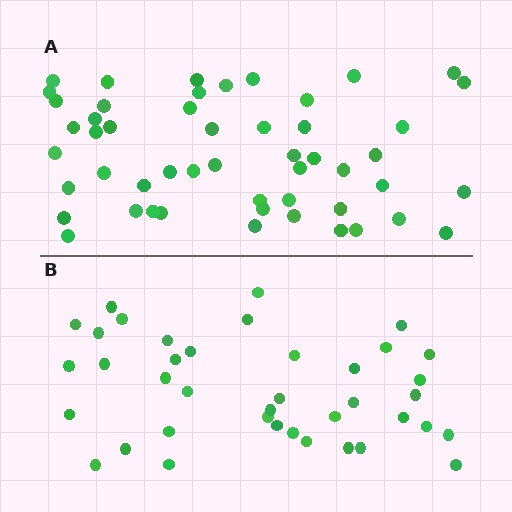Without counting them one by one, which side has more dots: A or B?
Region A (the top region) has more dots.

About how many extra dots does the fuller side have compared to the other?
Region A has roughly 12 or so more dots than region B.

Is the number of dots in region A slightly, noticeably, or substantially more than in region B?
Region A has noticeably more, but not dramatically so. The ratio is roughly 1.3 to 1.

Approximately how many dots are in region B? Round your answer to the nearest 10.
About 40 dots. (The exact count is 39, which rounds to 40.)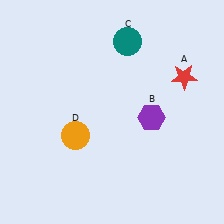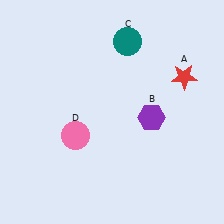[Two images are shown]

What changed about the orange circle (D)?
In Image 1, D is orange. In Image 2, it changed to pink.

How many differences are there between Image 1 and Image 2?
There is 1 difference between the two images.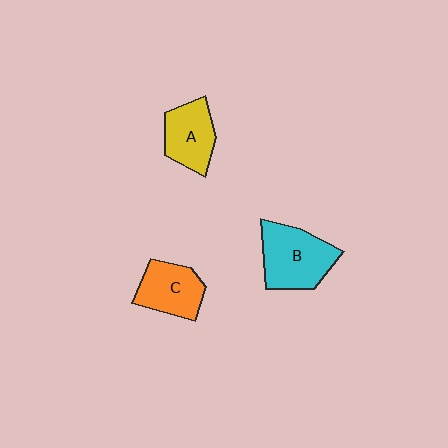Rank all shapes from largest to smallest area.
From largest to smallest: B (cyan), C (orange), A (yellow).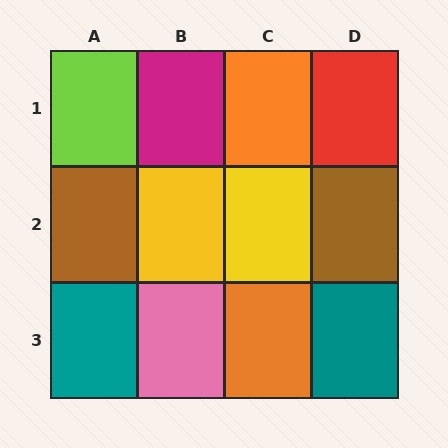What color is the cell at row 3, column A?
Teal.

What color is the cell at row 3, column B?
Pink.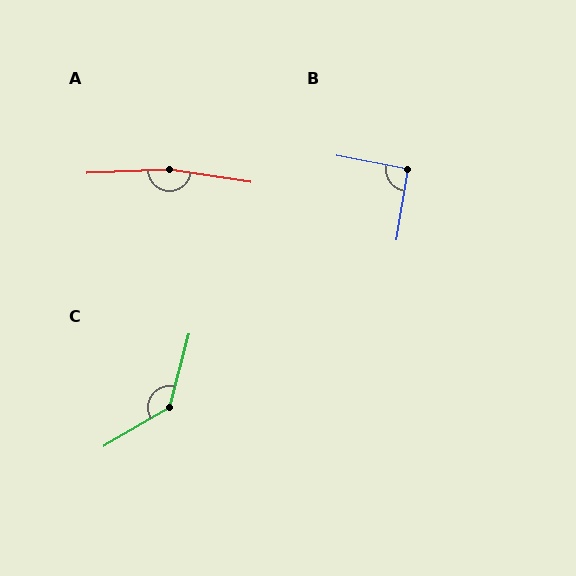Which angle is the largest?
A, at approximately 169 degrees.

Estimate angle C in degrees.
Approximately 135 degrees.